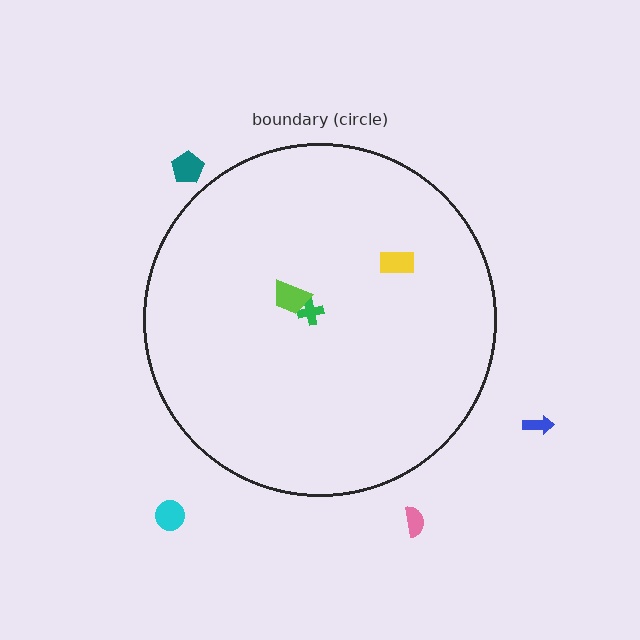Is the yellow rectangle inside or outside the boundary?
Inside.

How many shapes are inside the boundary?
3 inside, 4 outside.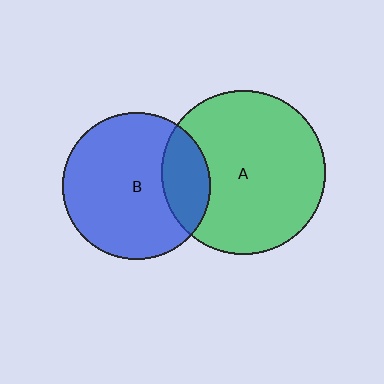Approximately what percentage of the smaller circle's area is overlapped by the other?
Approximately 20%.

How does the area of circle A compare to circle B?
Approximately 1.3 times.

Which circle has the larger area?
Circle A (green).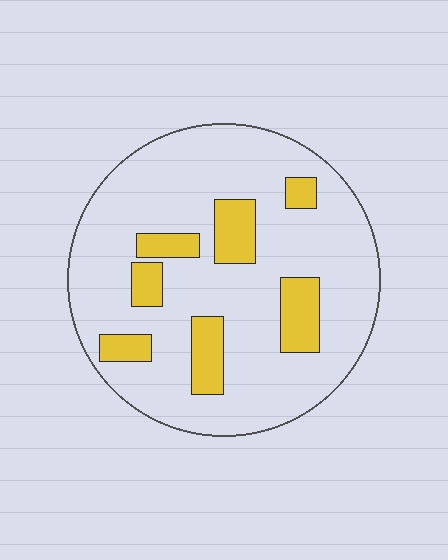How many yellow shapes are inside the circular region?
7.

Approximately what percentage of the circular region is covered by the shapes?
Approximately 20%.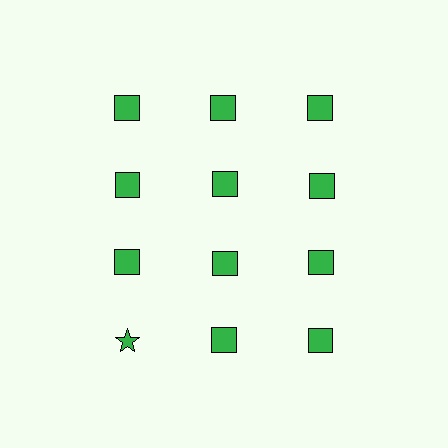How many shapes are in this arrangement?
There are 12 shapes arranged in a grid pattern.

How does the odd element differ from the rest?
It has a different shape: star instead of square.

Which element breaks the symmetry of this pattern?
The green star in the fourth row, leftmost column breaks the symmetry. All other shapes are green squares.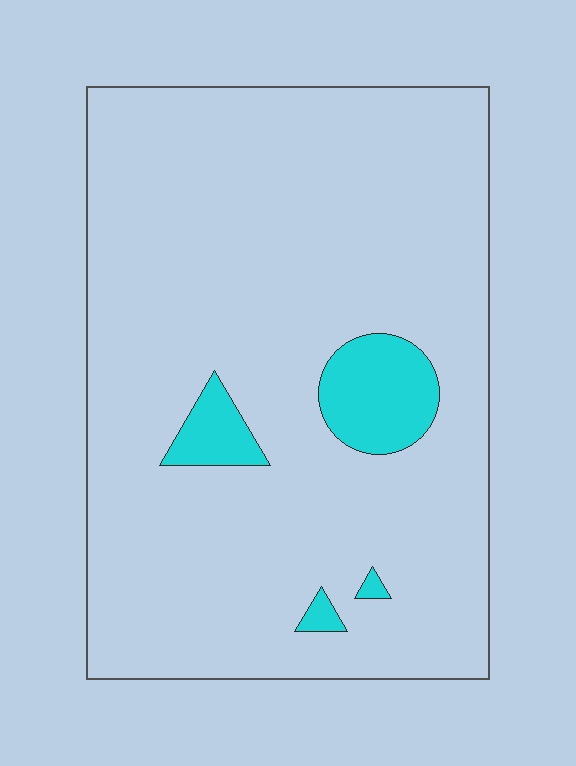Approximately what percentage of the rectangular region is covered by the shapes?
Approximately 10%.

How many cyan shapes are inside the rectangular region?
4.